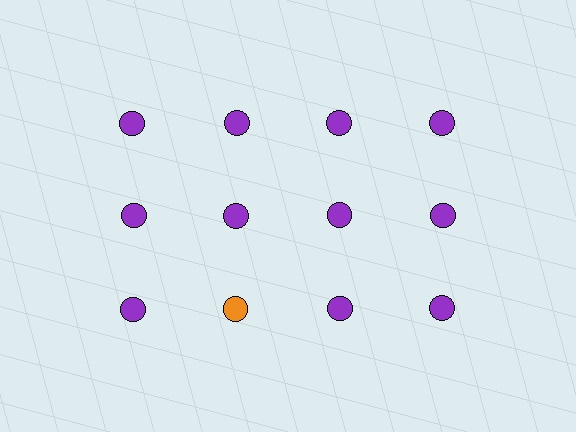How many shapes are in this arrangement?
There are 12 shapes arranged in a grid pattern.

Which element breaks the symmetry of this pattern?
The orange circle in the third row, second from left column breaks the symmetry. All other shapes are purple circles.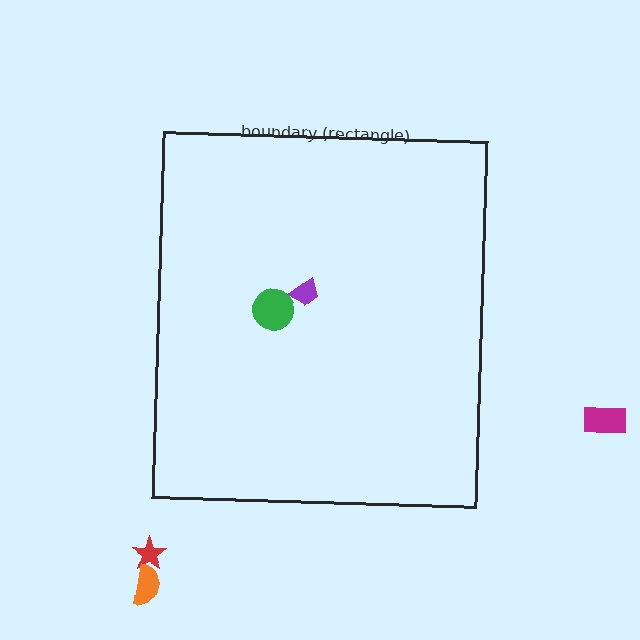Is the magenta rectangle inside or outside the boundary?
Outside.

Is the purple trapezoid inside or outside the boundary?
Inside.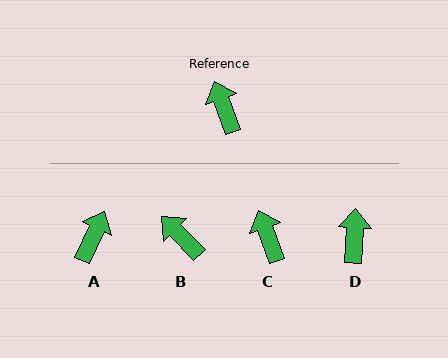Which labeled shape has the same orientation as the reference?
C.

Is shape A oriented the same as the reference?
No, it is off by about 44 degrees.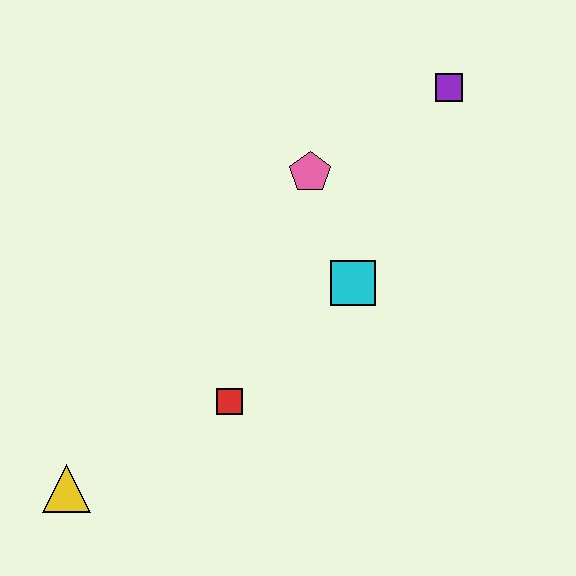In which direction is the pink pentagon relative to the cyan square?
The pink pentagon is above the cyan square.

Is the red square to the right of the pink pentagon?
No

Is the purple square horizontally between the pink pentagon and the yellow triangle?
No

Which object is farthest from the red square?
The purple square is farthest from the red square.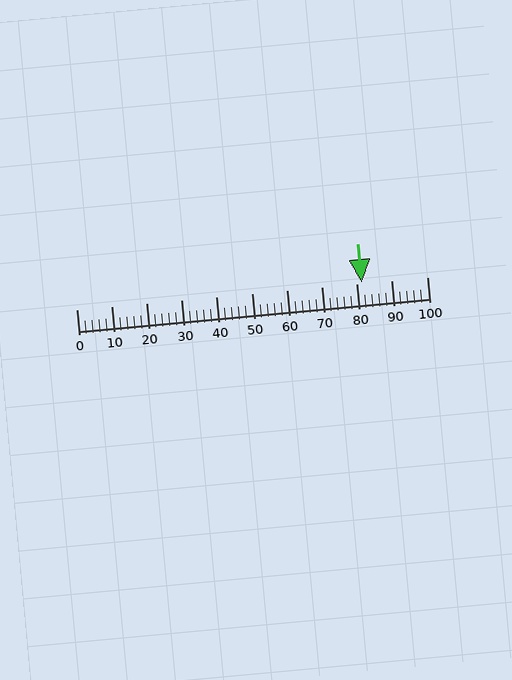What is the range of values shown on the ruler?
The ruler shows values from 0 to 100.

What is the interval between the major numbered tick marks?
The major tick marks are spaced 10 units apart.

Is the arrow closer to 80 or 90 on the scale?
The arrow is closer to 80.